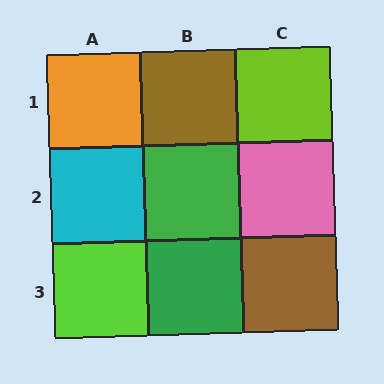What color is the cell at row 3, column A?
Lime.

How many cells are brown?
2 cells are brown.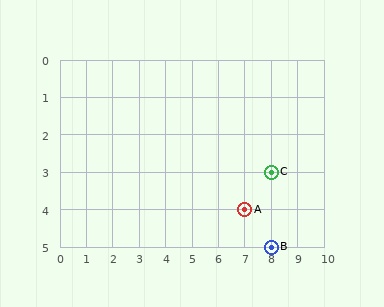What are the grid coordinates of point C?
Point C is at grid coordinates (8, 3).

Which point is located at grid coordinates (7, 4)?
Point A is at (7, 4).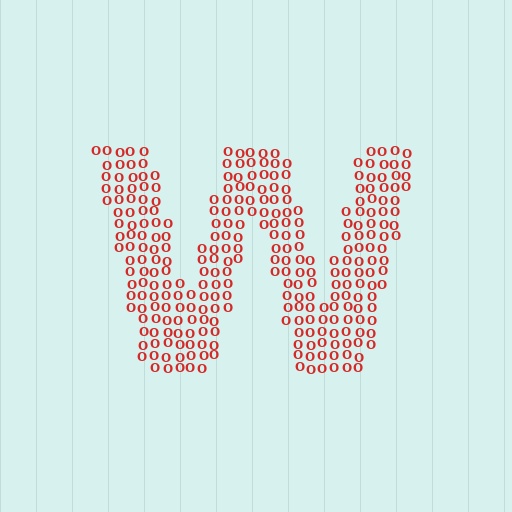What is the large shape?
The large shape is the letter W.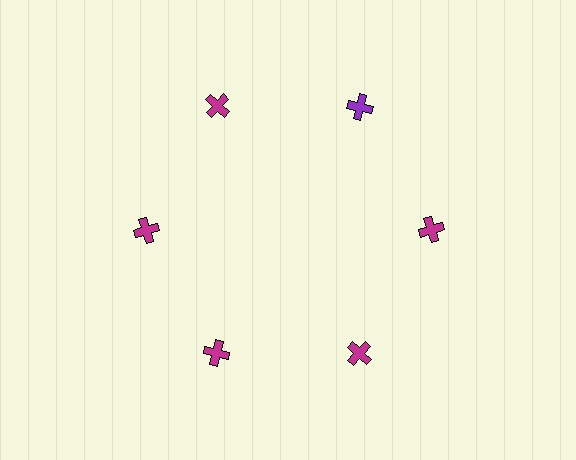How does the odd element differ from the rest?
It has a different color: purple instead of magenta.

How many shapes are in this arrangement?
There are 6 shapes arranged in a ring pattern.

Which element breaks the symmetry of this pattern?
The purple cross at roughly the 1 o'clock position breaks the symmetry. All other shapes are magenta crosses.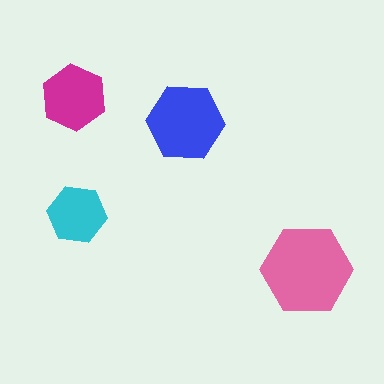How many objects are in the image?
There are 4 objects in the image.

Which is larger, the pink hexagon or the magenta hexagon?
The pink one.